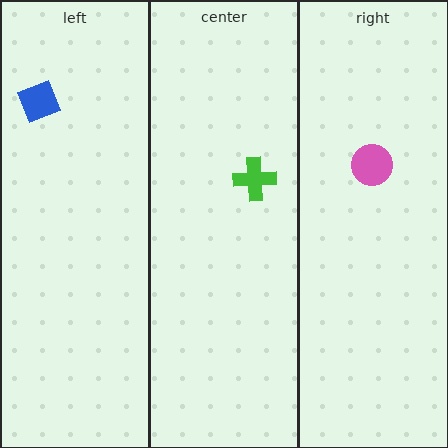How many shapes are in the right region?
1.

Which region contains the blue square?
The left region.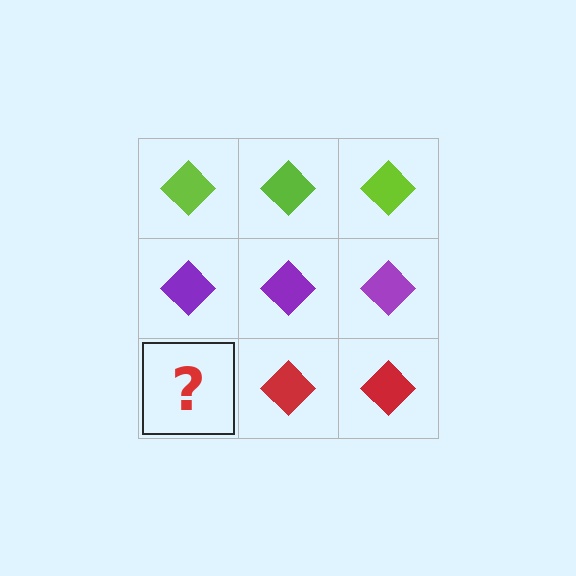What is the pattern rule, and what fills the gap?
The rule is that each row has a consistent color. The gap should be filled with a red diamond.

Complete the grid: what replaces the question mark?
The question mark should be replaced with a red diamond.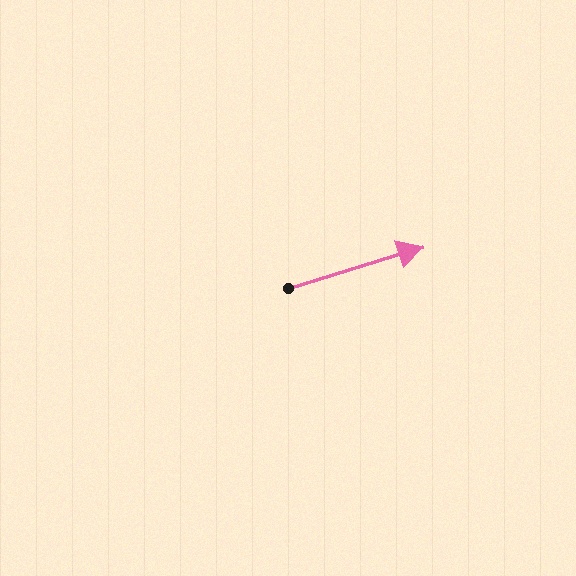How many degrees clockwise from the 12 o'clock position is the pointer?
Approximately 73 degrees.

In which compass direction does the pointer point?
East.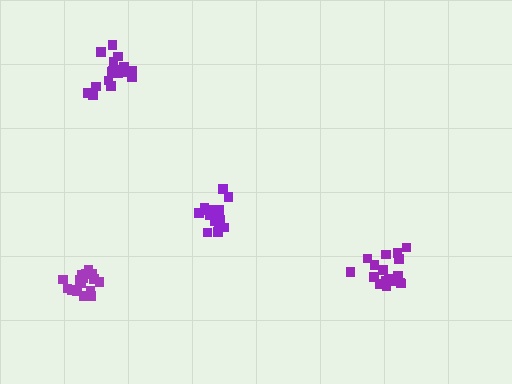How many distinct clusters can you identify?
There are 4 distinct clusters.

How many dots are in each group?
Group 1: 17 dots, Group 2: 17 dots, Group 3: 17 dots, Group 4: 18 dots (69 total).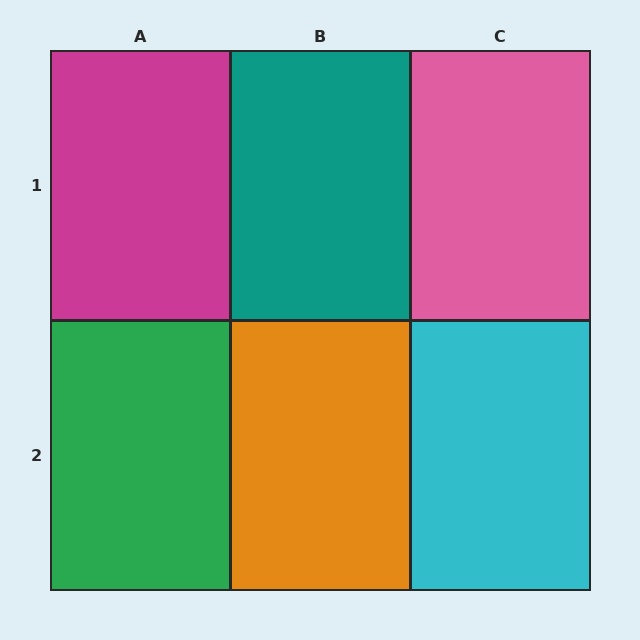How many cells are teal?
1 cell is teal.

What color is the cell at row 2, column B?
Orange.